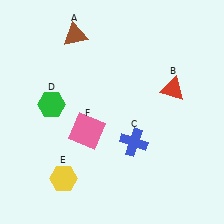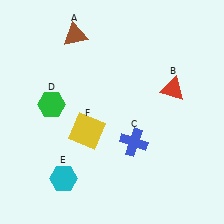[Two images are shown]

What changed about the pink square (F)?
In Image 1, F is pink. In Image 2, it changed to yellow.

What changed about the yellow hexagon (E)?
In Image 1, E is yellow. In Image 2, it changed to cyan.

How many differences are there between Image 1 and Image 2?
There are 2 differences between the two images.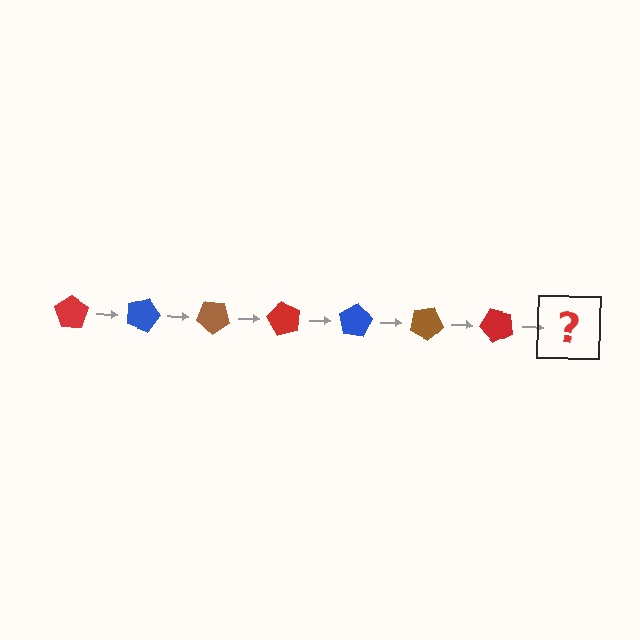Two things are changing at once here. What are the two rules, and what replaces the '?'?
The two rules are that it rotates 20 degrees each step and the color cycles through red, blue, and brown. The '?' should be a blue pentagon, rotated 140 degrees from the start.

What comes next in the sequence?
The next element should be a blue pentagon, rotated 140 degrees from the start.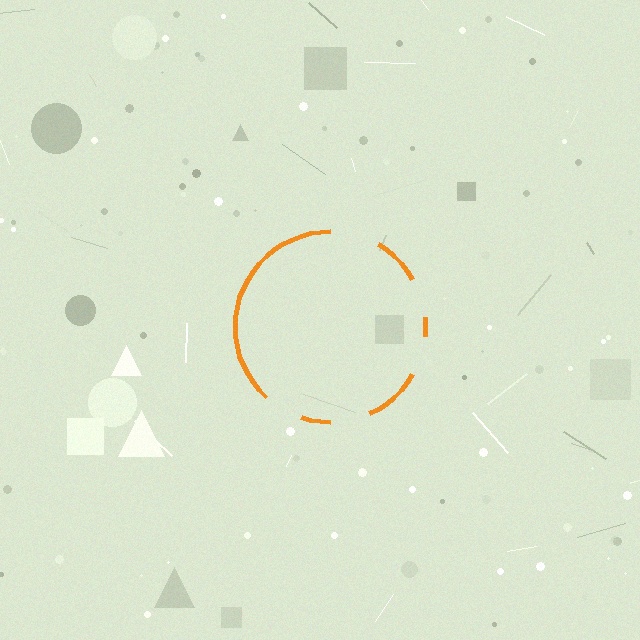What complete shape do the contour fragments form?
The contour fragments form a circle.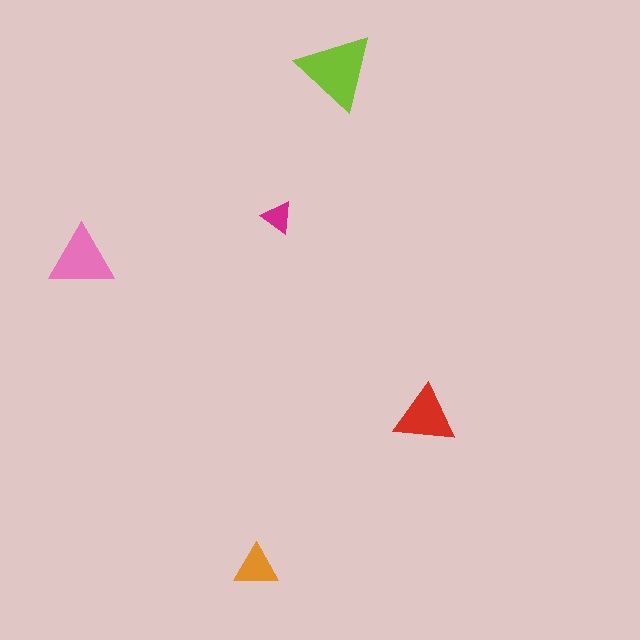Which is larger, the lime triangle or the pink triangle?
The lime one.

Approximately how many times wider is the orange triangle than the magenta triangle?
About 1.5 times wider.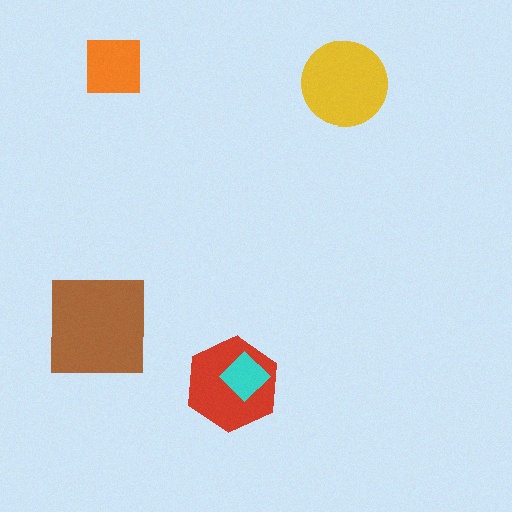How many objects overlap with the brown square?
0 objects overlap with the brown square.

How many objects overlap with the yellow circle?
0 objects overlap with the yellow circle.